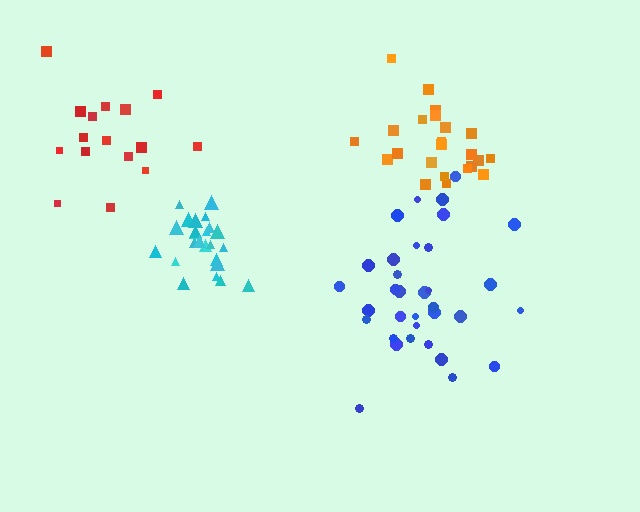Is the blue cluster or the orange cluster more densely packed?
Blue.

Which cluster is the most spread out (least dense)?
Red.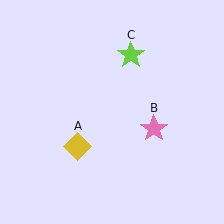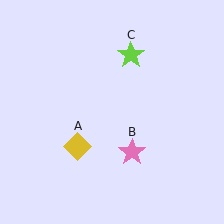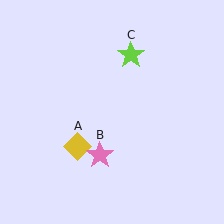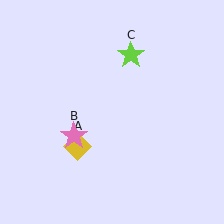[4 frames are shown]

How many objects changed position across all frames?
1 object changed position: pink star (object B).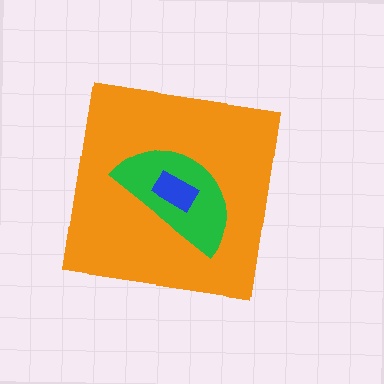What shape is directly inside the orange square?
The green semicircle.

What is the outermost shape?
The orange square.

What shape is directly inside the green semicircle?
The blue rectangle.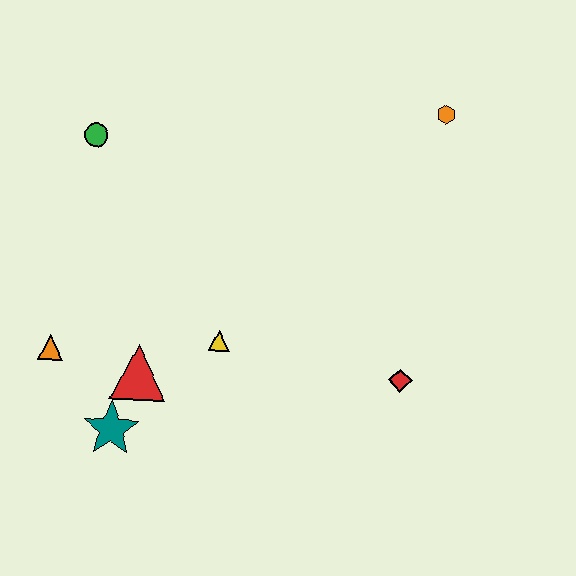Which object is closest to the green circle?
The orange triangle is closest to the green circle.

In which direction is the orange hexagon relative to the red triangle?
The orange hexagon is to the right of the red triangle.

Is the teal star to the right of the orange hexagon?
No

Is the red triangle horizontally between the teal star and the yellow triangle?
Yes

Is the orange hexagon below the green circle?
No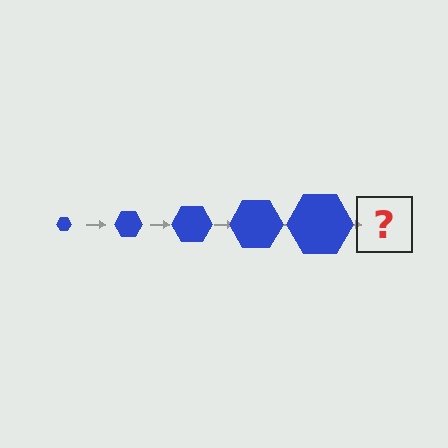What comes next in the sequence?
The next element should be a blue hexagon, larger than the previous one.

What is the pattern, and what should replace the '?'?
The pattern is that the hexagon gets progressively larger each step. The '?' should be a blue hexagon, larger than the previous one.